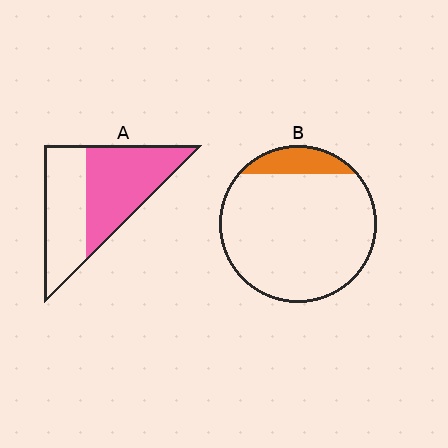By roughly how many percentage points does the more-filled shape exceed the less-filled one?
By roughly 40 percentage points (A over B).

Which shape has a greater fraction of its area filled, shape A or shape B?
Shape A.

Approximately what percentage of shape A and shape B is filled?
A is approximately 55% and B is approximately 15%.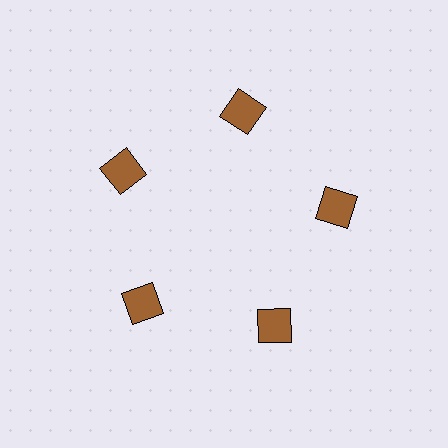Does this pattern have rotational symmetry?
Yes, this pattern has 5-fold rotational symmetry. It looks the same after rotating 72 degrees around the center.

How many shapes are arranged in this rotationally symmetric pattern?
There are 5 shapes, arranged in 5 groups of 1.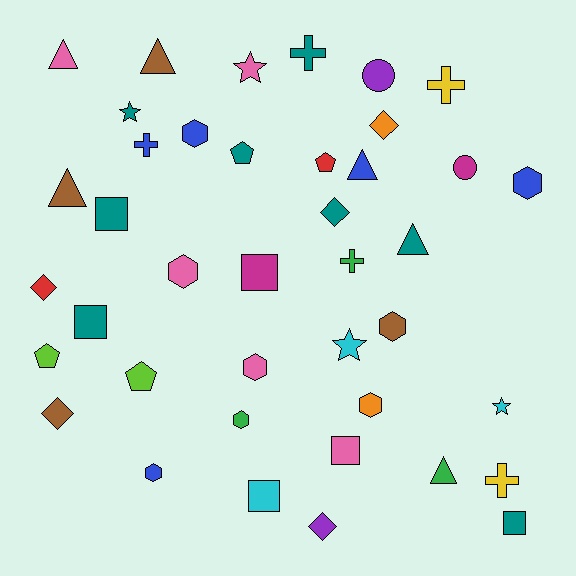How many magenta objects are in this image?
There are 2 magenta objects.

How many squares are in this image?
There are 6 squares.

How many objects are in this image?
There are 40 objects.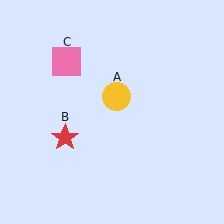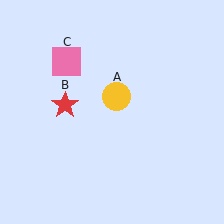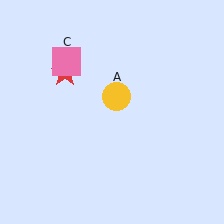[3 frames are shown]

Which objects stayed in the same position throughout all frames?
Yellow circle (object A) and pink square (object C) remained stationary.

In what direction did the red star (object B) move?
The red star (object B) moved up.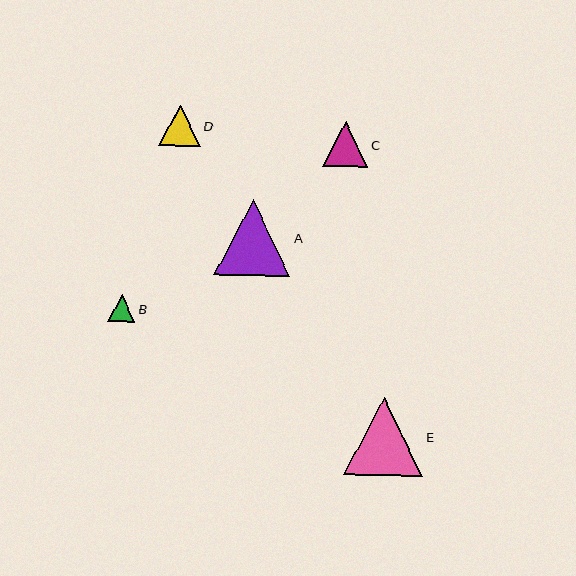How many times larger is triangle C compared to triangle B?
Triangle C is approximately 1.7 times the size of triangle B.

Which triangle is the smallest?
Triangle B is the smallest with a size of approximately 27 pixels.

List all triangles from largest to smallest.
From largest to smallest: E, A, C, D, B.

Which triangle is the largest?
Triangle E is the largest with a size of approximately 78 pixels.